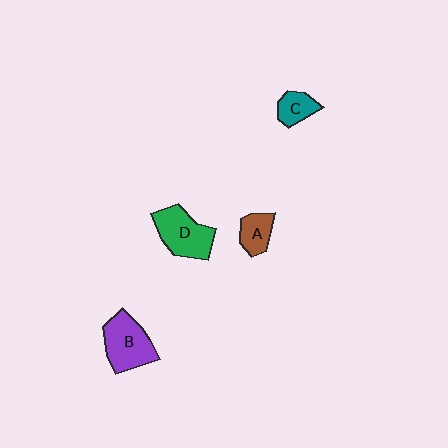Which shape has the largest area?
Shape B (purple).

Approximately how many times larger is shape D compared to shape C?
Approximately 2.0 times.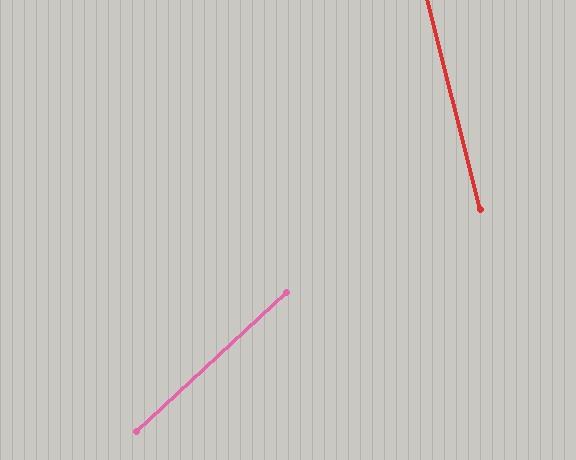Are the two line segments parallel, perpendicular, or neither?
Neither parallel nor perpendicular — they differ by about 61°.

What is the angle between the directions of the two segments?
Approximately 61 degrees.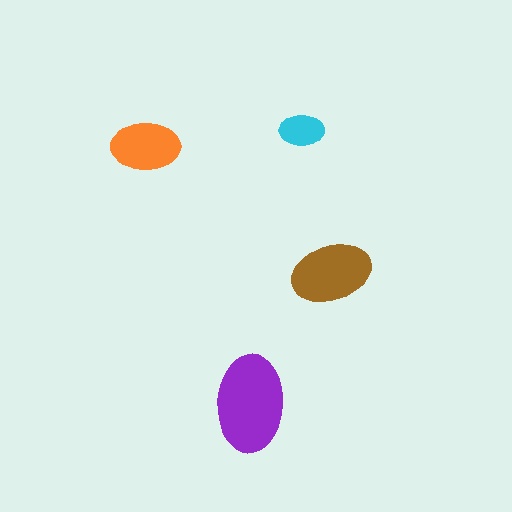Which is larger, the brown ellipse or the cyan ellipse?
The brown one.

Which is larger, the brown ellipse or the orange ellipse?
The brown one.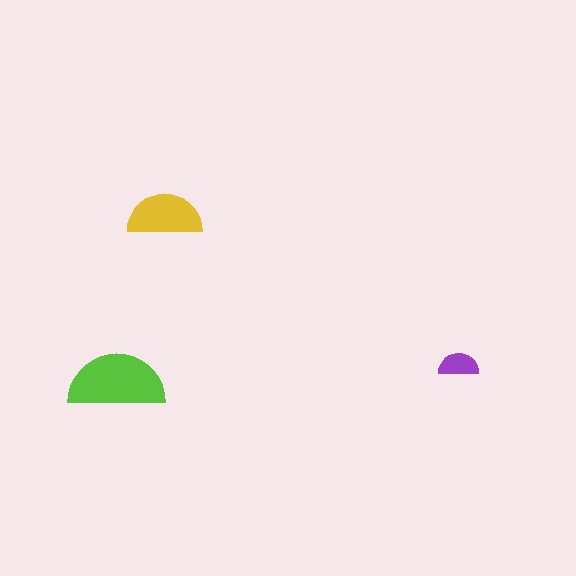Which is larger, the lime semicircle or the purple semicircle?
The lime one.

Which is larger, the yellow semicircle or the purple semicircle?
The yellow one.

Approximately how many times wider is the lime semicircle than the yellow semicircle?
About 1.5 times wider.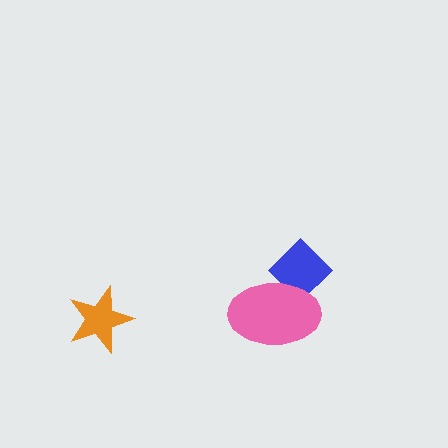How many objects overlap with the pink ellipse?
1 object overlaps with the pink ellipse.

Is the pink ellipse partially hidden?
No, no other shape covers it.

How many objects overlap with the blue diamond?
1 object overlaps with the blue diamond.